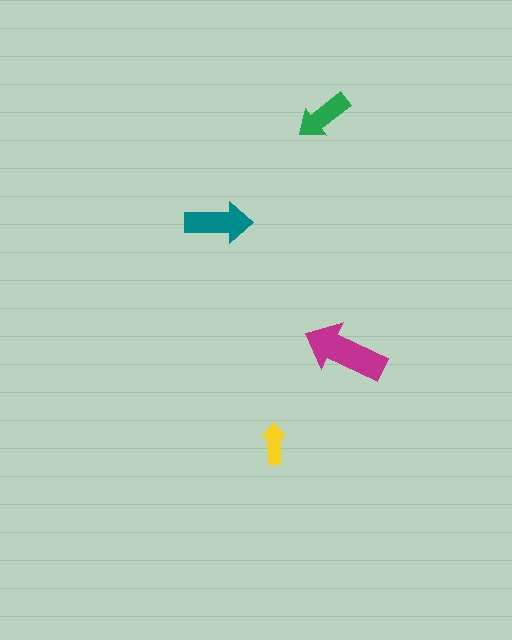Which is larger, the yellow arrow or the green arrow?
The green one.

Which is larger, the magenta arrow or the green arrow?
The magenta one.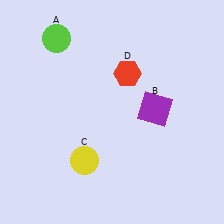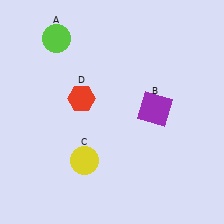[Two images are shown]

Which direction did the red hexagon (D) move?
The red hexagon (D) moved left.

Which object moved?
The red hexagon (D) moved left.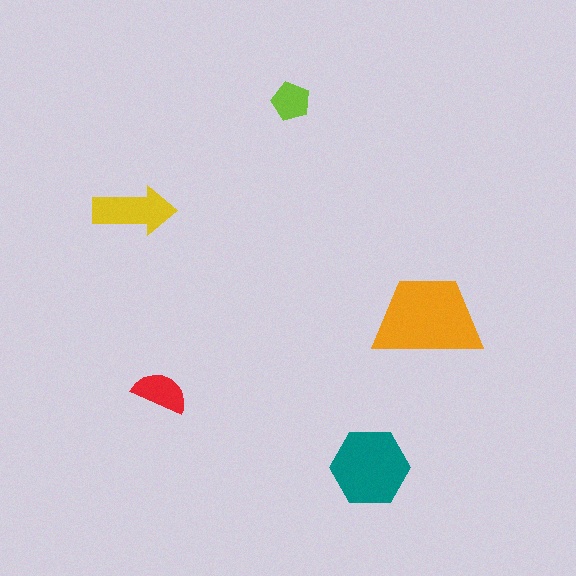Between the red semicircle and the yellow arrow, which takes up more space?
The yellow arrow.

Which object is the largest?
The orange trapezoid.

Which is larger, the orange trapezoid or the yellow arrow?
The orange trapezoid.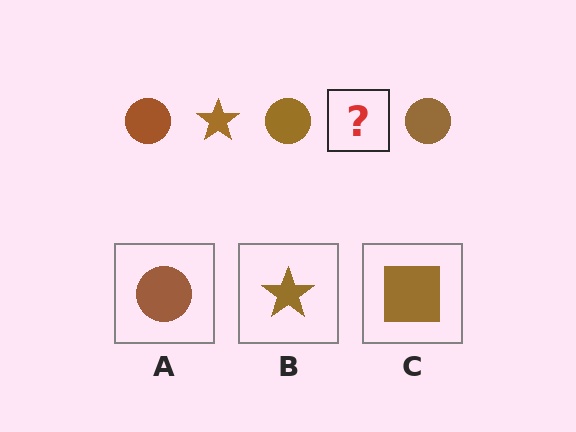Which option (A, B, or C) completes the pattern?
B.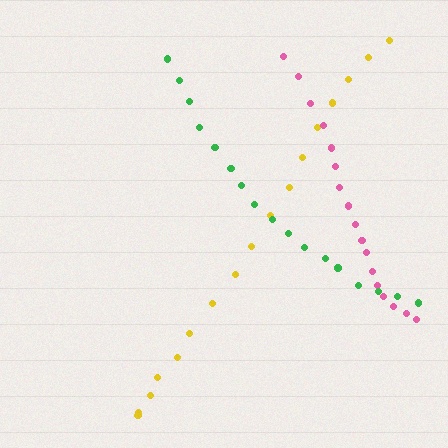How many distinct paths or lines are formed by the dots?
There are 3 distinct paths.